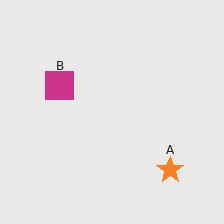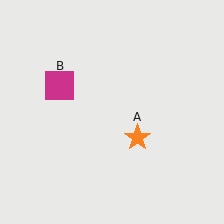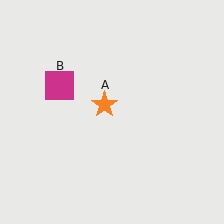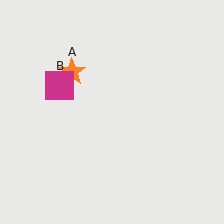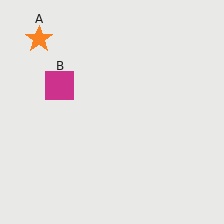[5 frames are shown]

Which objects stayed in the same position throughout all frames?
Magenta square (object B) remained stationary.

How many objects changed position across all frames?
1 object changed position: orange star (object A).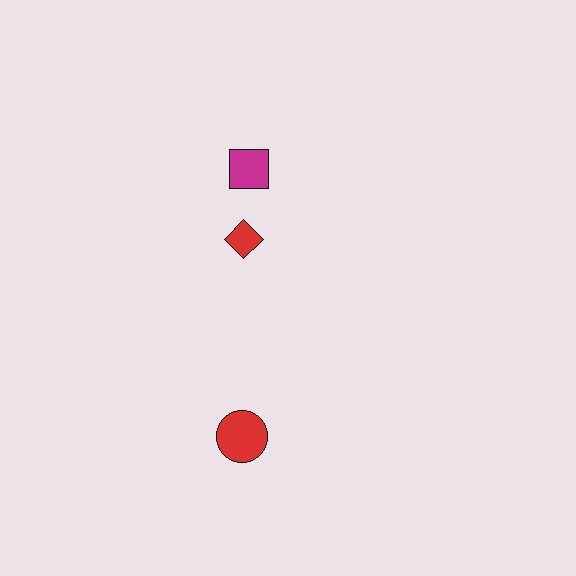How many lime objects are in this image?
There are no lime objects.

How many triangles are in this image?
There are no triangles.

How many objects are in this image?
There are 3 objects.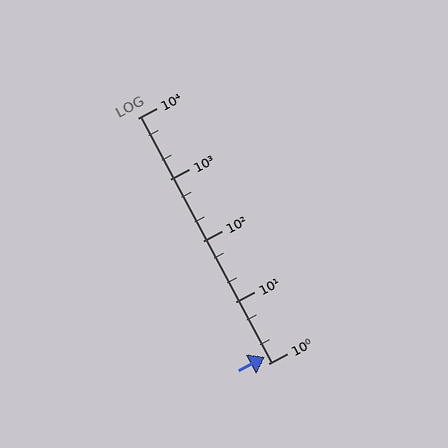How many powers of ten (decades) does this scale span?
The scale spans 4 decades, from 1 to 10000.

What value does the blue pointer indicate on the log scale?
The pointer indicates approximately 1.3.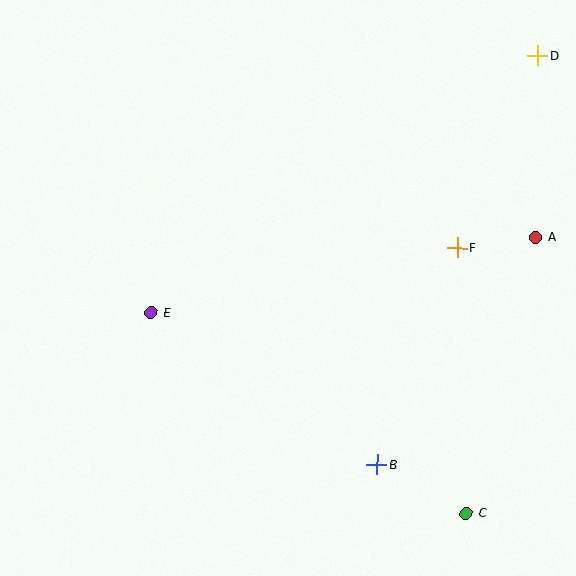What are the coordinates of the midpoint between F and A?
The midpoint between F and A is at (496, 243).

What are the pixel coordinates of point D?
Point D is at (537, 56).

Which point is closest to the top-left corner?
Point E is closest to the top-left corner.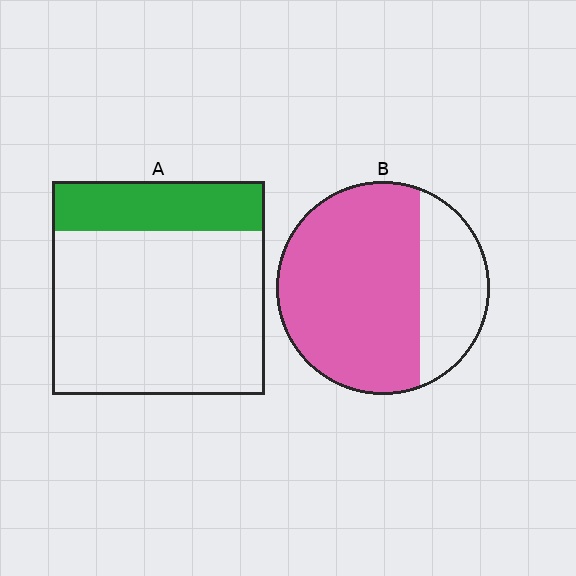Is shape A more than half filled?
No.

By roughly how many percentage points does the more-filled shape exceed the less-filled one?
By roughly 50 percentage points (B over A).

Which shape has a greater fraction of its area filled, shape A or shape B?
Shape B.